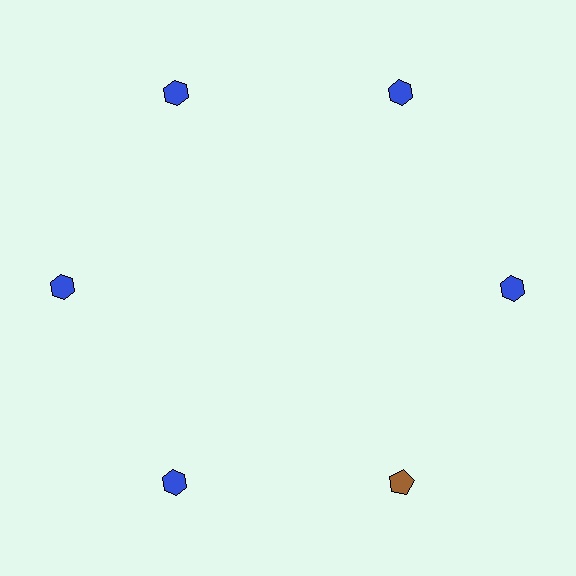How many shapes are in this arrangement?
There are 6 shapes arranged in a ring pattern.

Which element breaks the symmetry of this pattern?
The brown pentagon at roughly the 5 o'clock position breaks the symmetry. All other shapes are blue hexagons.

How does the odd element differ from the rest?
It differs in both color (brown instead of blue) and shape (pentagon instead of hexagon).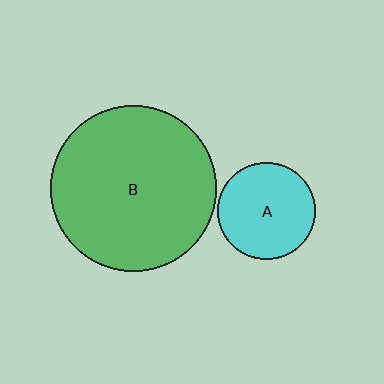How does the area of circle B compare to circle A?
Approximately 2.9 times.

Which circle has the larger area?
Circle B (green).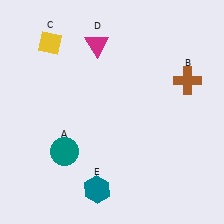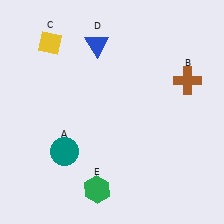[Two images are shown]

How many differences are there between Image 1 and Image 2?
There are 2 differences between the two images.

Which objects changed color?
D changed from magenta to blue. E changed from teal to green.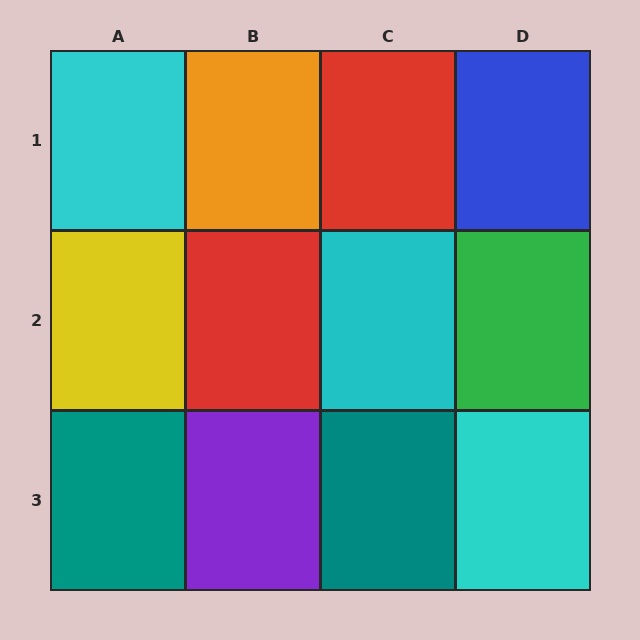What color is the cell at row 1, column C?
Red.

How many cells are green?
1 cell is green.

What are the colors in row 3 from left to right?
Teal, purple, teal, cyan.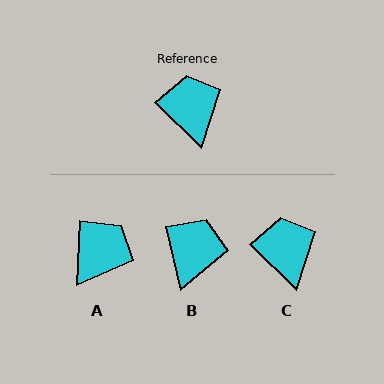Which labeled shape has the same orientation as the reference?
C.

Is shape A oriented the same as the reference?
No, it is off by about 48 degrees.